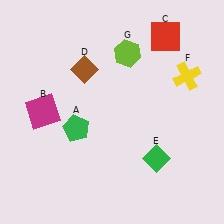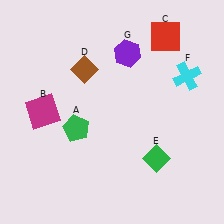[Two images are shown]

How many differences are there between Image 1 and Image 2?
There are 2 differences between the two images.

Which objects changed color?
F changed from yellow to cyan. G changed from lime to purple.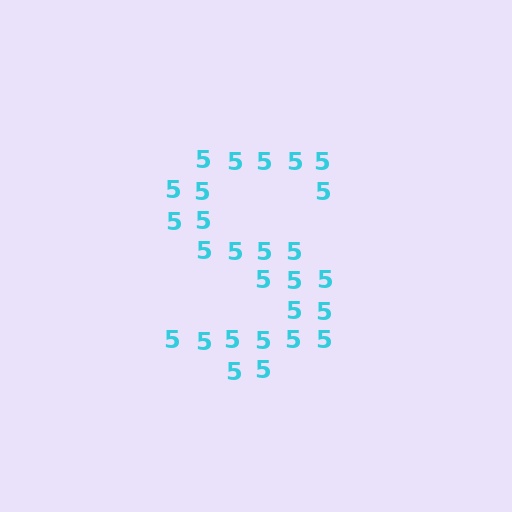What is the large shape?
The large shape is the letter S.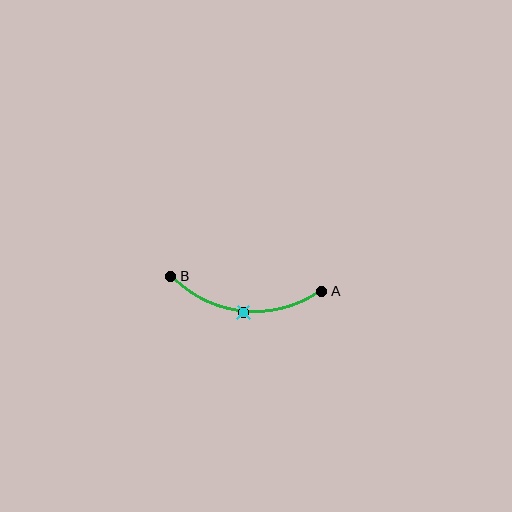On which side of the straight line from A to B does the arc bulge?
The arc bulges below the straight line connecting A and B.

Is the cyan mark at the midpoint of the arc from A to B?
Yes. The cyan mark lies on the arc at equal arc-length from both A and B — it is the arc midpoint.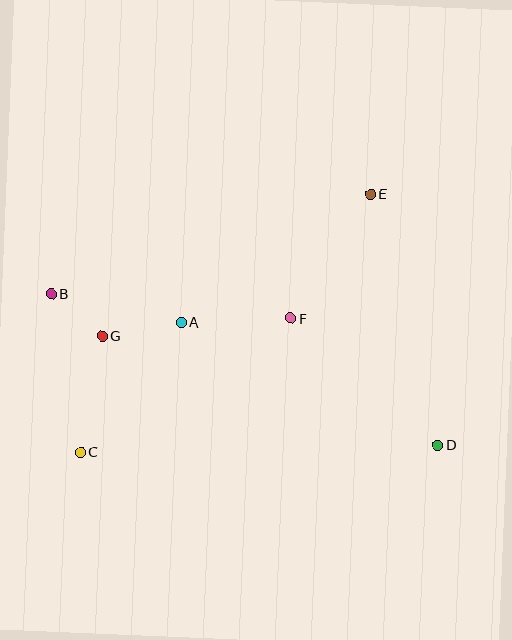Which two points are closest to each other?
Points B and G are closest to each other.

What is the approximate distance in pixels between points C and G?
The distance between C and G is approximately 118 pixels.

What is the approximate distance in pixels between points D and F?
The distance between D and F is approximately 194 pixels.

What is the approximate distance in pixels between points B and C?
The distance between B and C is approximately 161 pixels.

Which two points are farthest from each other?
Points B and D are farthest from each other.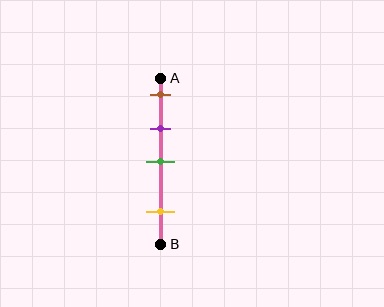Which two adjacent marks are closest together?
The brown and purple marks are the closest adjacent pair.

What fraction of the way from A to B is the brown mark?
The brown mark is approximately 10% (0.1) of the way from A to B.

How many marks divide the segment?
There are 4 marks dividing the segment.